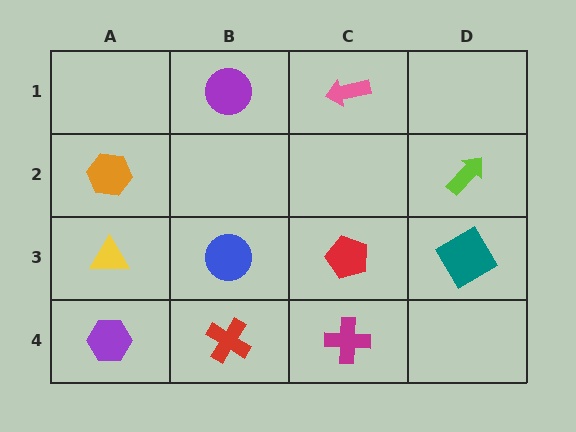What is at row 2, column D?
A lime arrow.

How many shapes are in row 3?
4 shapes.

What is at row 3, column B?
A blue circle.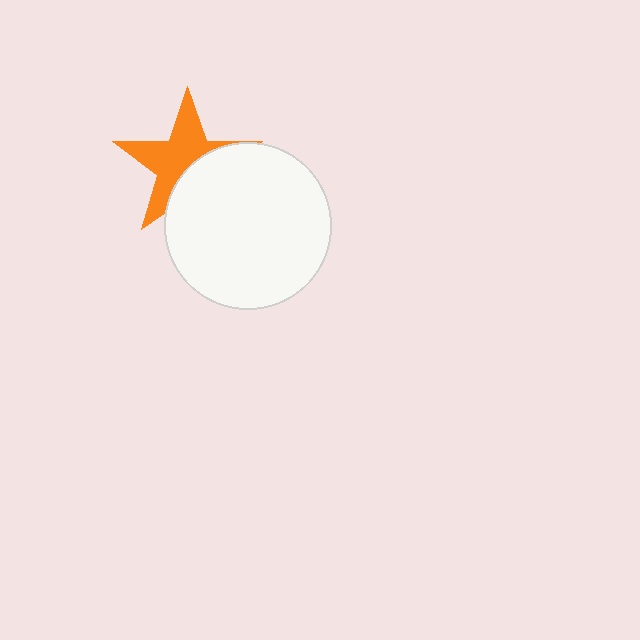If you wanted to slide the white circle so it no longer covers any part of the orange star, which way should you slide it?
Slide it toward the lower-right — that is the most direct way to separate the two shapes.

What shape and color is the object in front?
The object in front is a white circle.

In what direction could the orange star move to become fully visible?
The orange star could move toward the upper-left. That would shift it out from behind the white circle entirely.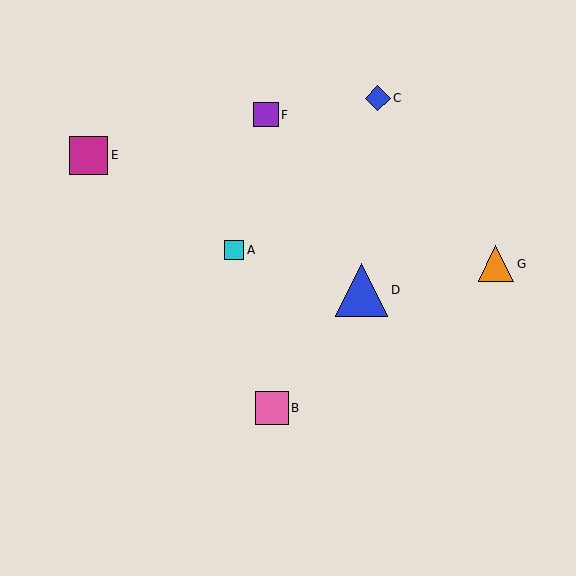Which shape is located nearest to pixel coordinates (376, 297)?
The blue triangle (labeled D) at (361, 290) is nearest to that location.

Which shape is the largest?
The blue triangle (labeled D) is the largest.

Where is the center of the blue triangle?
The center of the blue triangle is at (361, 290).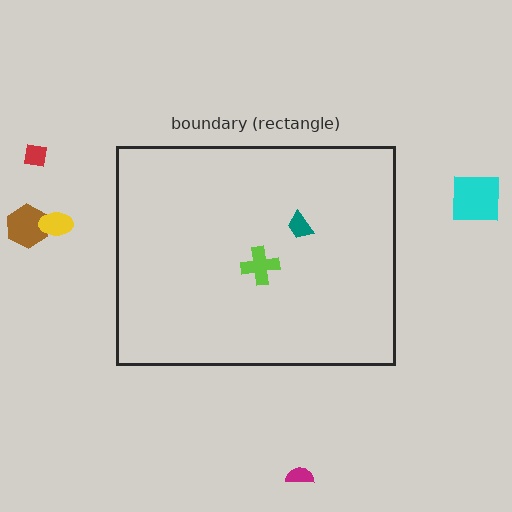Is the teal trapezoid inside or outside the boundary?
Inside.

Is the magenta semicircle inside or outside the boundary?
Outside.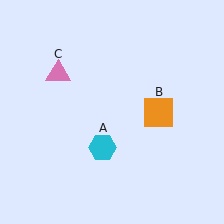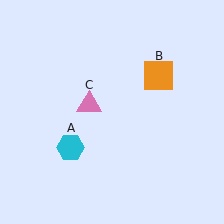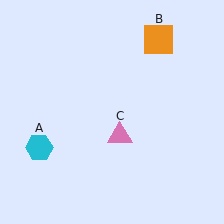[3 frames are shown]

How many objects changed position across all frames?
3 objects changed position: cyan hexagon (object A), orange square (object B), pink triangle (object C).